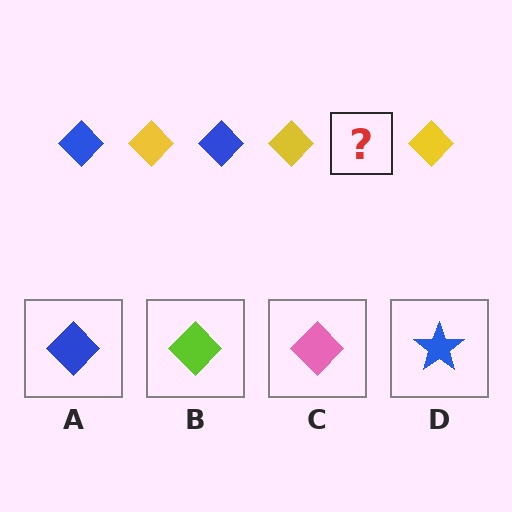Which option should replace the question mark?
Option A.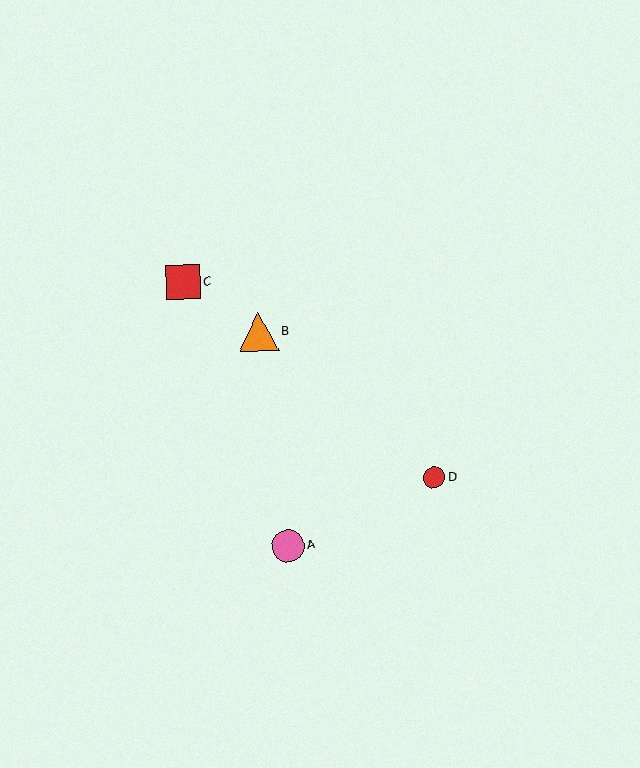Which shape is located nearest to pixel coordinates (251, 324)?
The orange triangle (labeled B) at (259, 332) is nearest to that location.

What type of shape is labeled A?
Shape A is a pink circle.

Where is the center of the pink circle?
The center of the pink circle is at (288, 546).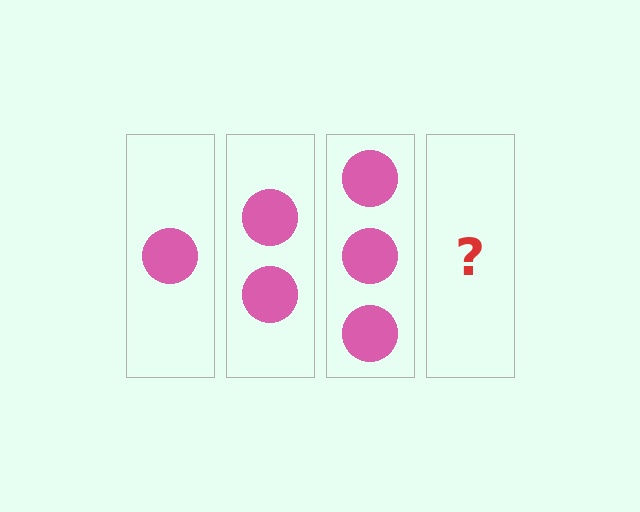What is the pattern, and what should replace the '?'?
The pattern is that each step adds one more circle. The '?' should be 4 circles.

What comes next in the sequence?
The next element should be 4 circles.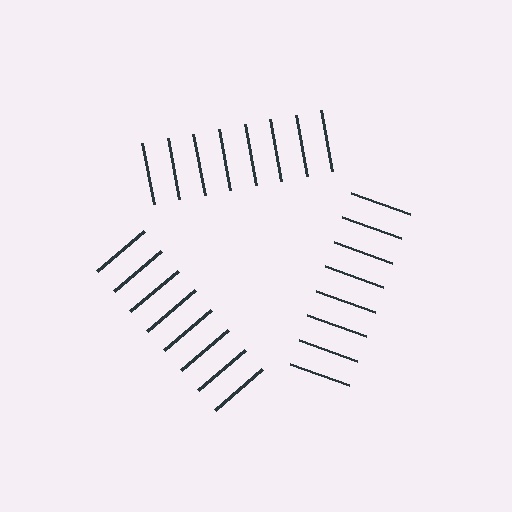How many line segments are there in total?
24 — 8 along each of the 3 edges.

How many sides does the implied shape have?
3 sides — the line-ends trace a triangle.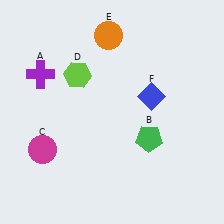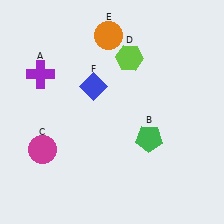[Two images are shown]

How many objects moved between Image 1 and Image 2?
2 objects moved between the two images.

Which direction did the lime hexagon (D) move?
The lime hexagon (D) moved right.